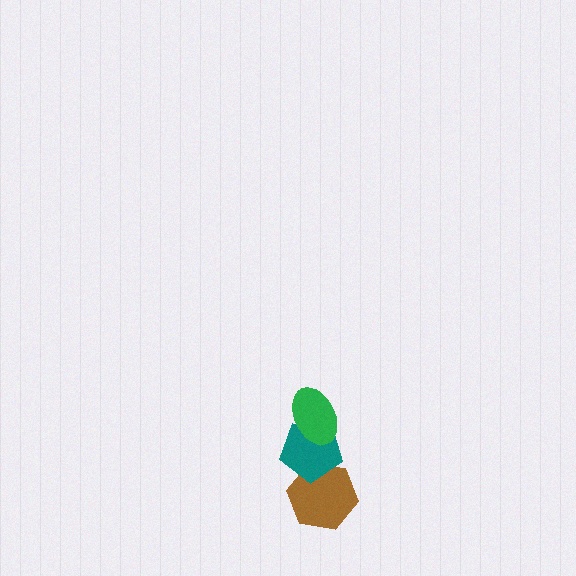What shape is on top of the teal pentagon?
The green ellipse is on top of the teal pentagon.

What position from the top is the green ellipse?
The green ellipse is 1st from the top.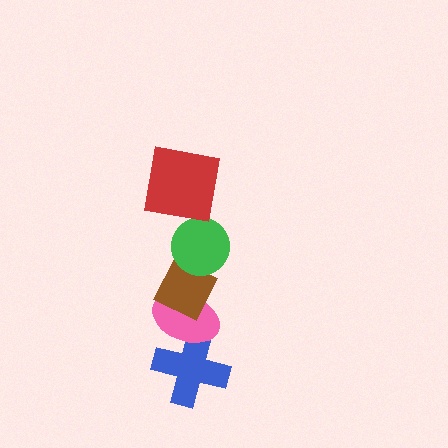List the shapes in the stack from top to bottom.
From top to bottom: the red square, the green circle, the brown diamond, the pink ellipse, the blue cross.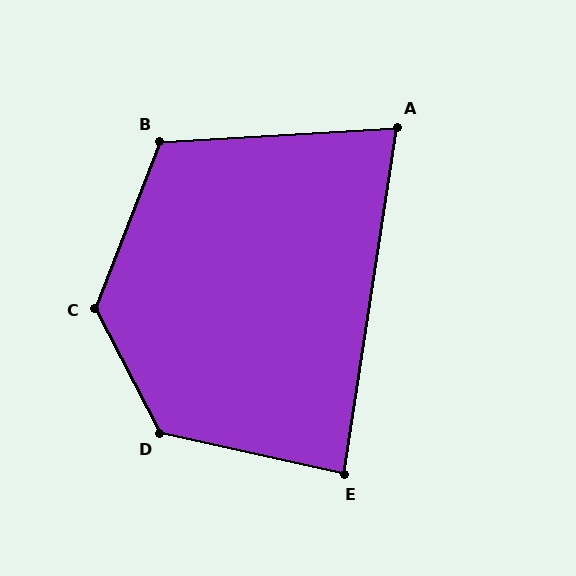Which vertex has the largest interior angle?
C, at approximately 131 degrees.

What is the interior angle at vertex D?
Approximately 130 degrees (obtuse).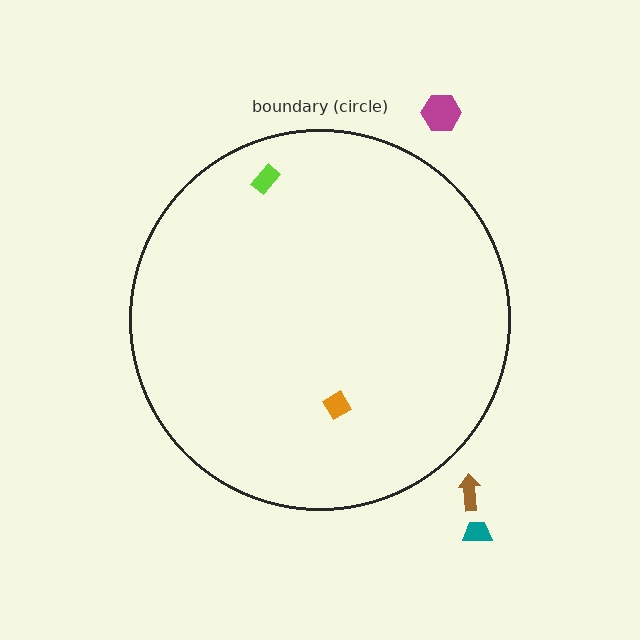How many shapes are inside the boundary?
2 inside, 3 outside.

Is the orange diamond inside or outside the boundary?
Inside.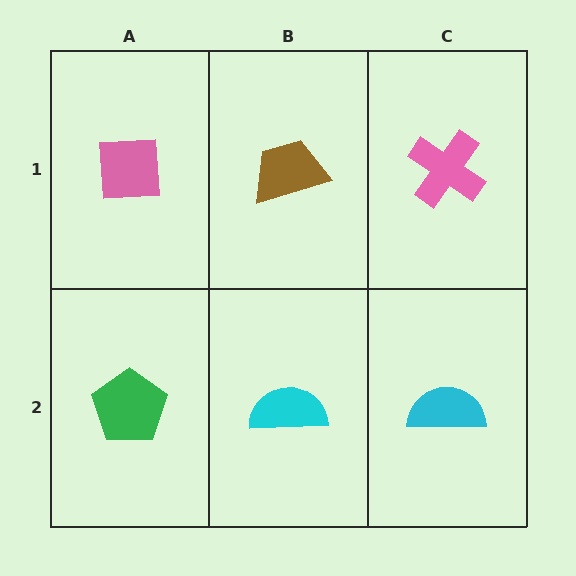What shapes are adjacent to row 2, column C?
A pink cross (row 1, column C), a cyan semicircle (row 2, column B).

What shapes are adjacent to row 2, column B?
A brown trapezoid (row 1, column B), a green pentagon (row 2, column A), a cyan semicircle (row 2, column C).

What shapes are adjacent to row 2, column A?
A pink square (row 1, column A), a cyan semicircle (row 2, column B).